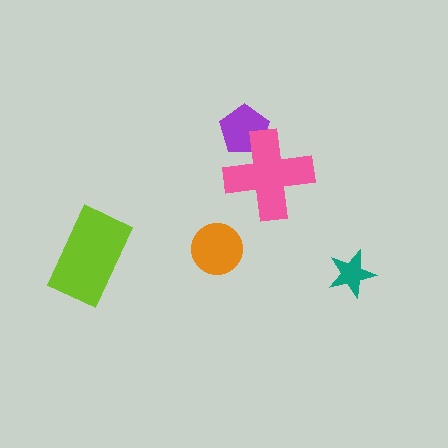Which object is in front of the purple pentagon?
The pink cross is in front of the purple pentagon.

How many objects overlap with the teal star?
0 objects overlap with the teal star.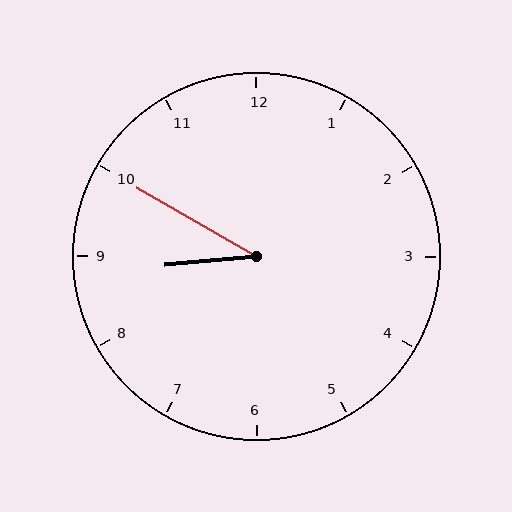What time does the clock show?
8:50.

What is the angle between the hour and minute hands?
Approximately 35 degrees.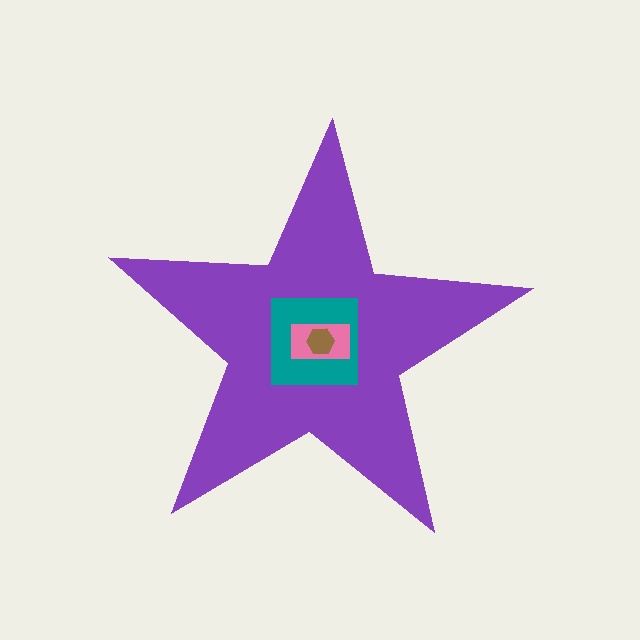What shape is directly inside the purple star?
The teal square.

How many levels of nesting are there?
4.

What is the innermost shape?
The brown hexagon.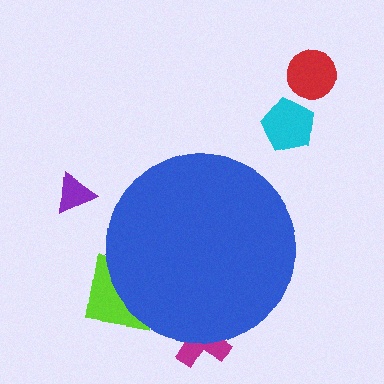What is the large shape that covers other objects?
A blue circle.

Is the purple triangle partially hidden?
No, the purple triangle is fully visible.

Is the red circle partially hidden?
No, the red circle is fully visible.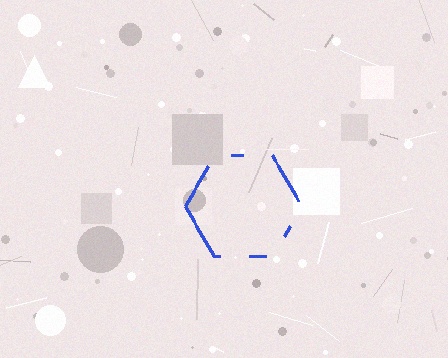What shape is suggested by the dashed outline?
The dashed outline suggests a hexagon.